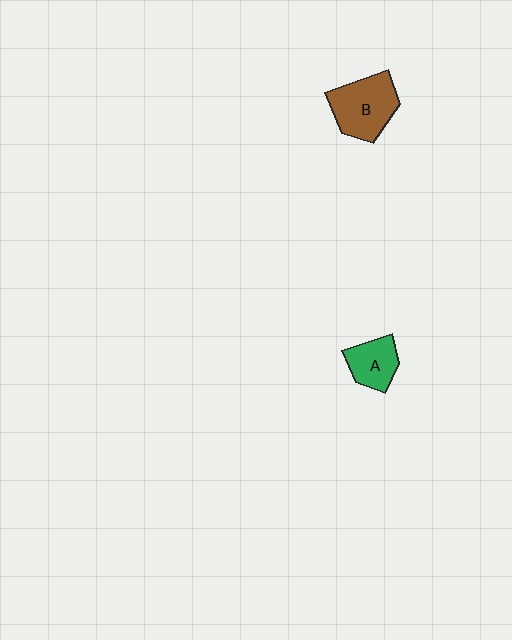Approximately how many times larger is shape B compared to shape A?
Approximately 1.6 times.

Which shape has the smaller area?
Shape A (green).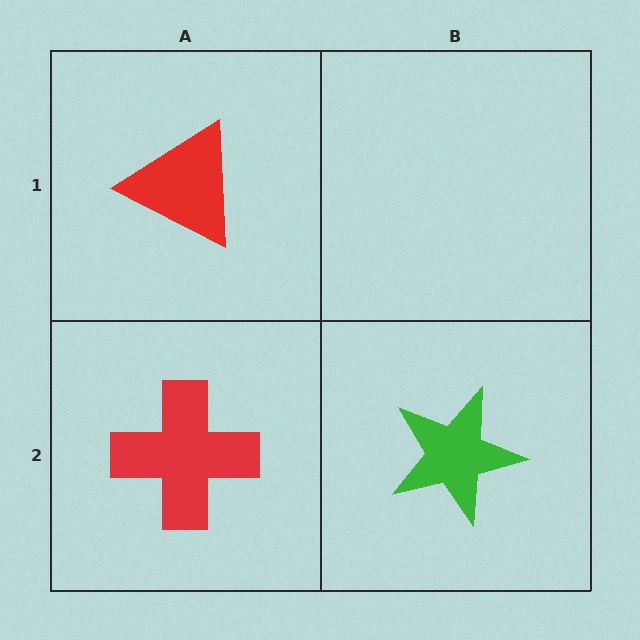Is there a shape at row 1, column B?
No, that cell is empty.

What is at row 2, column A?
A red cross.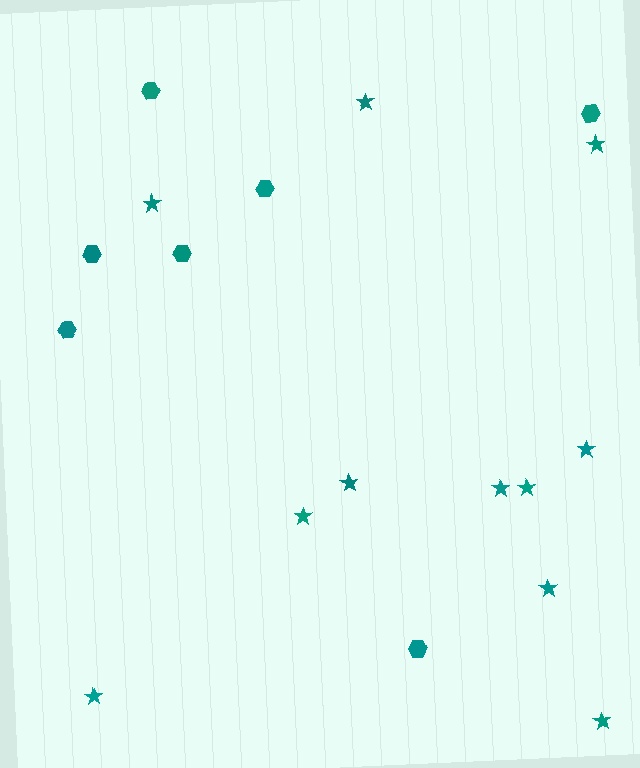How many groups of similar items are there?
There are 2 groups: one group of hexagons (7) and one group of stars (11).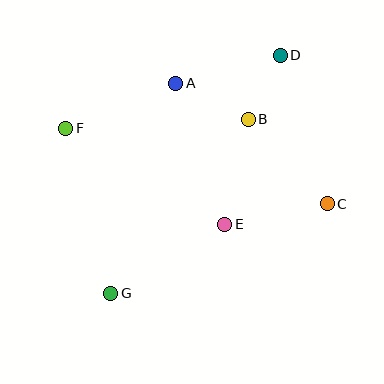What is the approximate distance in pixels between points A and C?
The distance between A and C is approximately 194 pixels.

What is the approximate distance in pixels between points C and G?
The distance between C and G is approximately 234 pixels.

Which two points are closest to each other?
Points B and D are closest to each other.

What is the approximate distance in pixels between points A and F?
The distance between A and F is approximately 119 pixels.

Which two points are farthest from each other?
Points D and G are farthest from each other.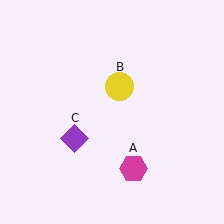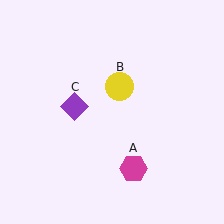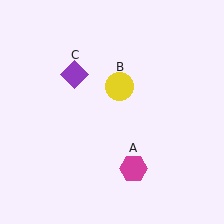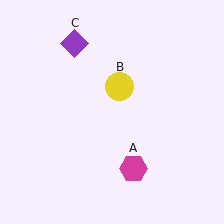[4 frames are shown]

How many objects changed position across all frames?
1 object changed position: purple diamond (object C).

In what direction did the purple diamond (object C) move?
The purple diamond (object C) moved up.